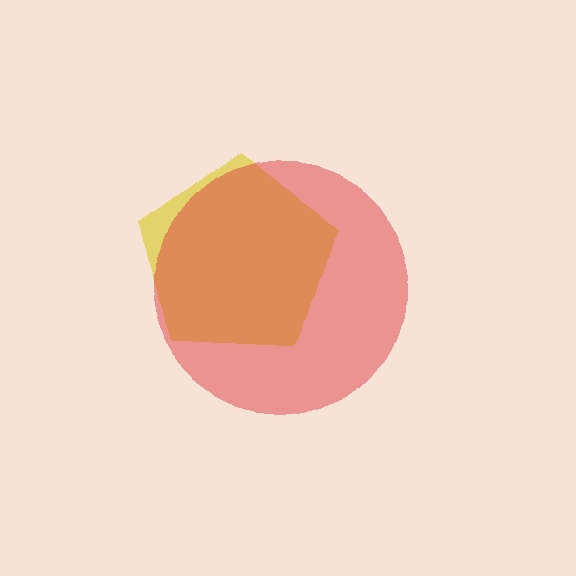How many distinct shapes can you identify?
There are 2 distinct shapes: a yellow pentagon, a red circle.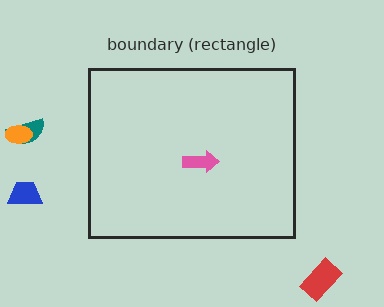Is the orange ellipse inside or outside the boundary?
Outside.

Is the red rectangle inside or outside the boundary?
Outside.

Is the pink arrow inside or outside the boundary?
Inside.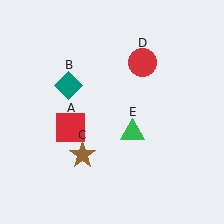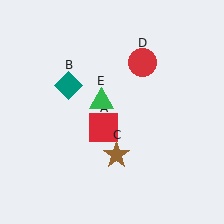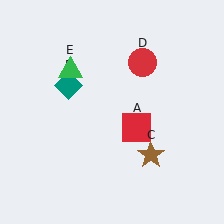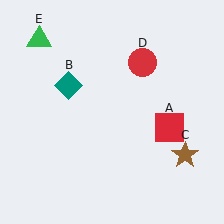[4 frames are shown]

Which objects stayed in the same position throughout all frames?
Teal diamond (object B) and red circle (object D) remained stationary.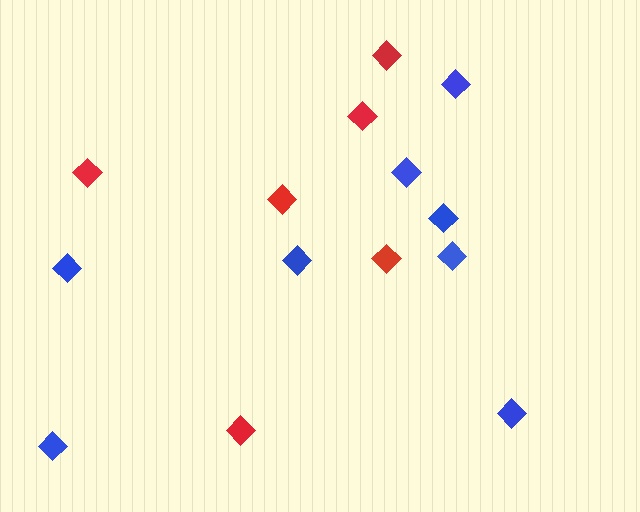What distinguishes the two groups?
There are 2 groups: one group of red diamonds (6) and one group of blue diamonds (8).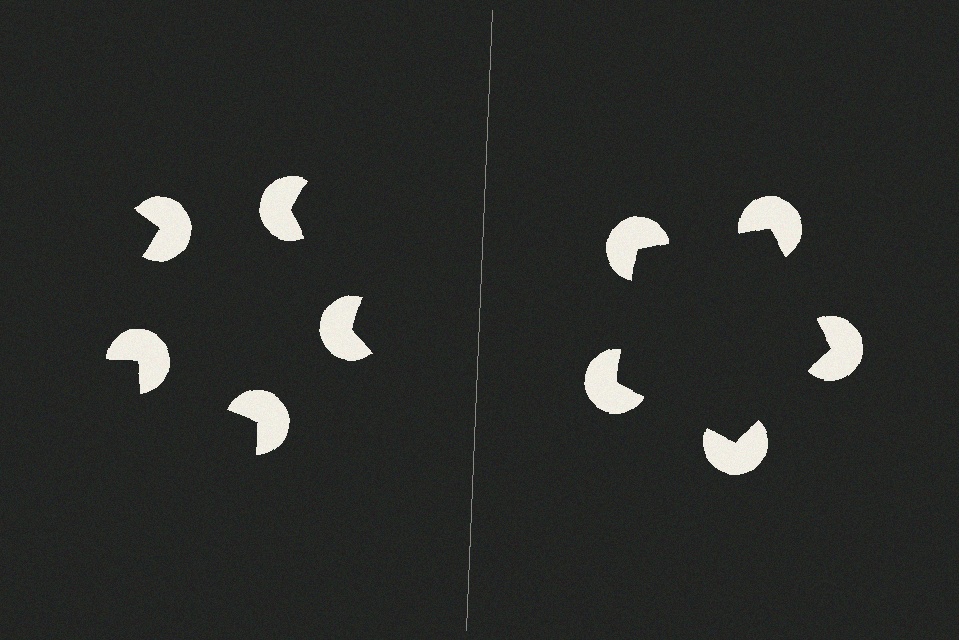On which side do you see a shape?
An illusory pentagon appears on the right side. On the left side the wedge cuts are rotated, so no coherent shape forms.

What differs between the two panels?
The pac-man discs are positioned identically on both sides; only the wedge orientations differ. On the right they align to a pentagon; on the left they are misaligned.